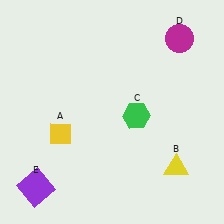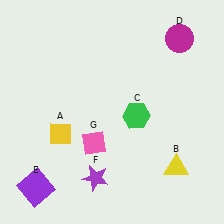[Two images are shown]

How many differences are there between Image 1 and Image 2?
There are 2 differences between the two images.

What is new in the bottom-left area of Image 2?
A purple star (F) was added in the bottom-left area of Image 2.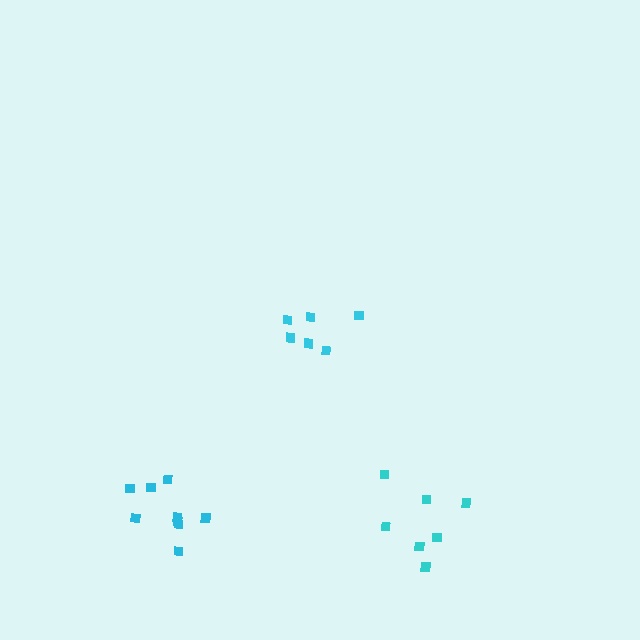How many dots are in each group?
Group 1: 6 dots, Group 2: 7 dots, Group 3: 9 dots (22 total).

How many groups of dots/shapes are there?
There are 3 groups.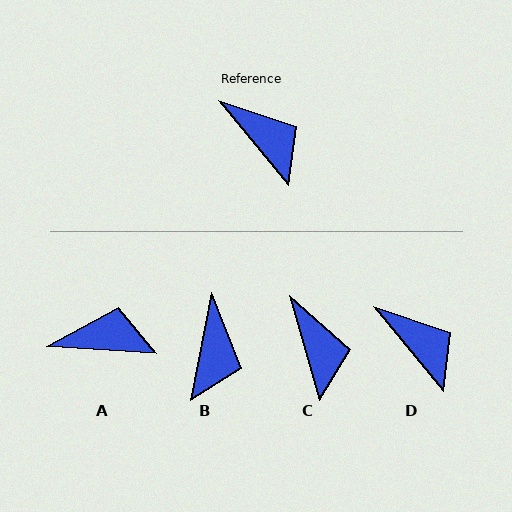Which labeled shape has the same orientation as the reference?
D.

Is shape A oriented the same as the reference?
No, it is off by about 47 degrees.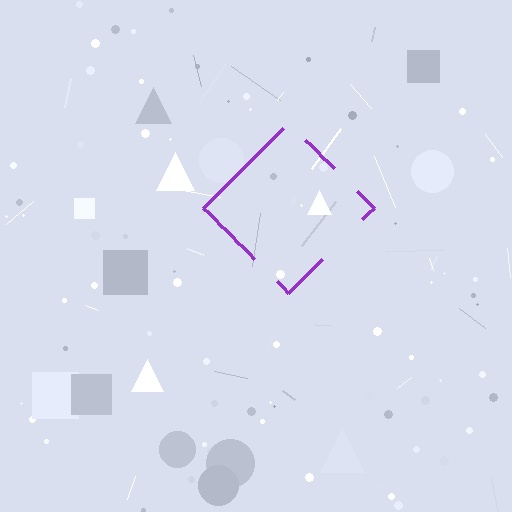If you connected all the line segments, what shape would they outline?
They would outline a diamond.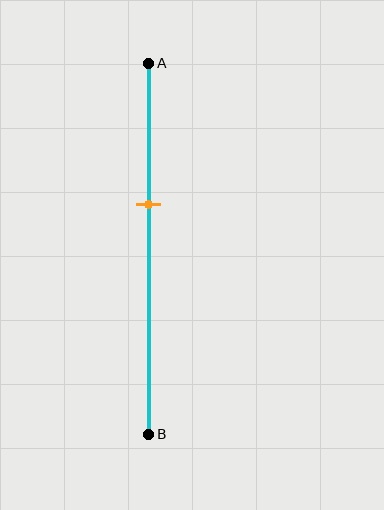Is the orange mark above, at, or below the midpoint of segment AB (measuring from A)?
The orange mark is above the midpoint of segment AB.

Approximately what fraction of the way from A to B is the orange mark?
The orange mark is approximately 40% of the way from A to B.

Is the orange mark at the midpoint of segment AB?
No, the mark is at about 40% from A, not at the 50% midpoint.